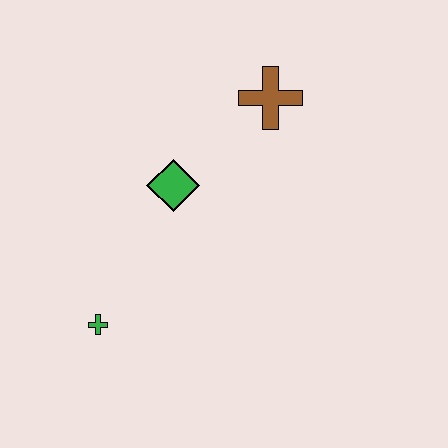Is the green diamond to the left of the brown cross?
Yes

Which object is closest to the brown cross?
The green diamond is closest to the brown cross.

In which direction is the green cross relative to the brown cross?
The green cross is below the brown cross.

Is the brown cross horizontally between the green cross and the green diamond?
No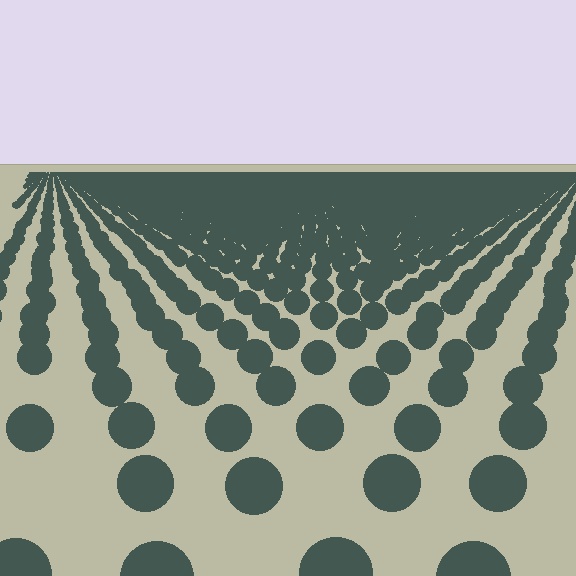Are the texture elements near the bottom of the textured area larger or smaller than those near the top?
Larger. Near the bottom, elements are closer to the viewer and appear at a bigger on-screen size.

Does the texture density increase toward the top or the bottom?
Density increases toward the top.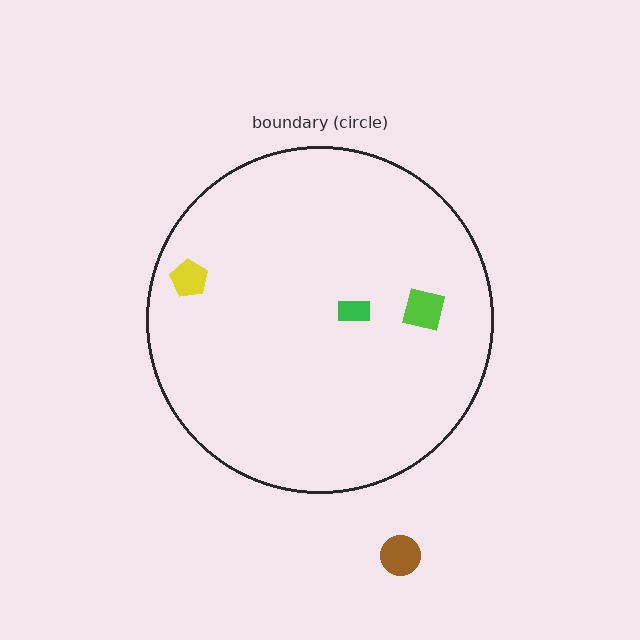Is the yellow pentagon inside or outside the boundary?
Inside.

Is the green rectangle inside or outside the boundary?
Inside.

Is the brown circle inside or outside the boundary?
Outside.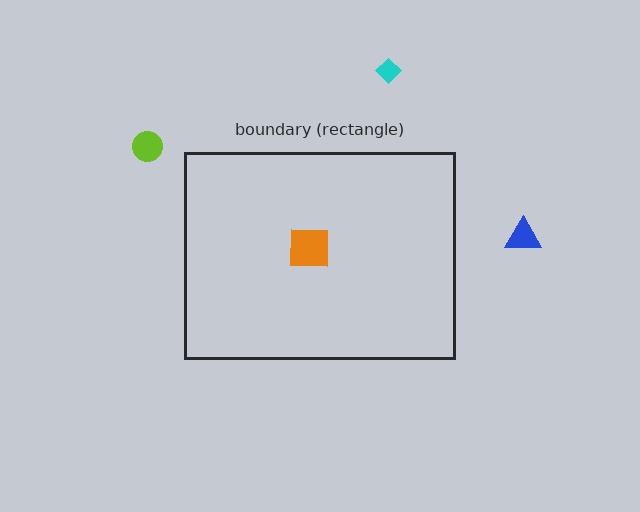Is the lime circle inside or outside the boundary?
Outside.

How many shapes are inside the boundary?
1 inside, 3 outside.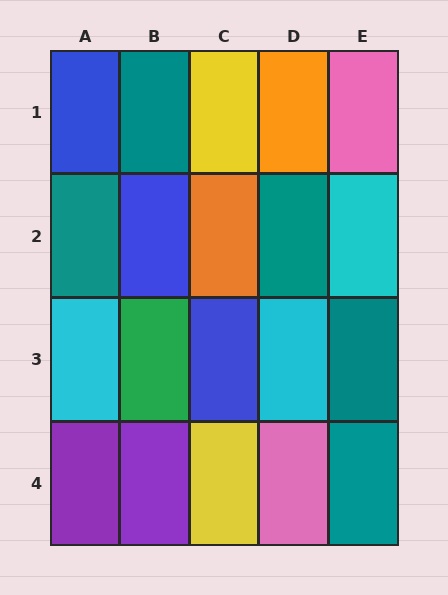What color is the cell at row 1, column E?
Pink.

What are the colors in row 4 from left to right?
Purple, purple, yellow, pink, teal.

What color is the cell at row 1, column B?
Teal.